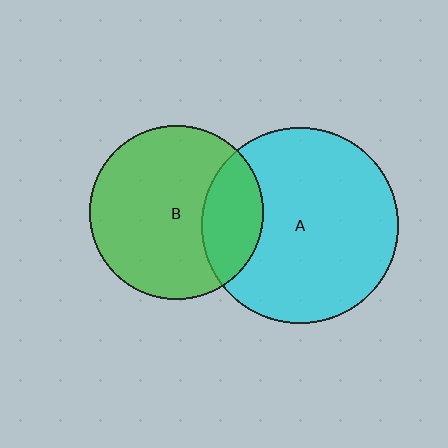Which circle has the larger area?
Circle A (cyan).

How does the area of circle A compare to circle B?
Approximately 1.3 times.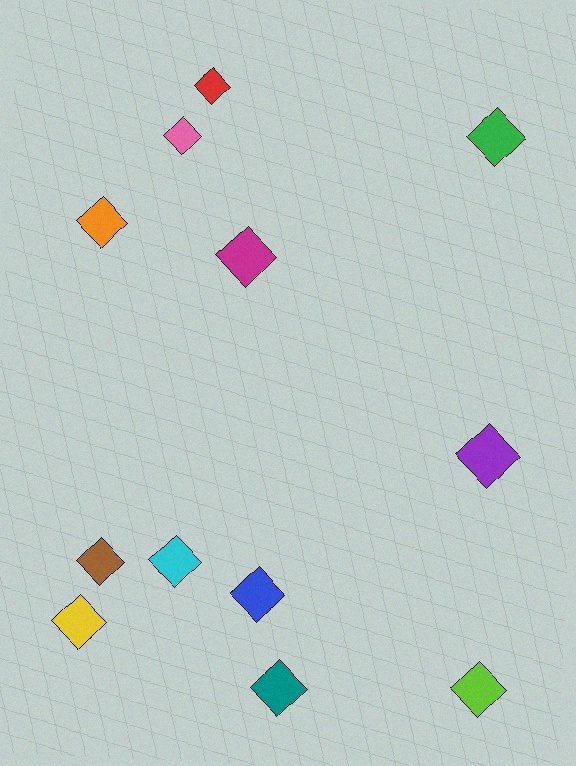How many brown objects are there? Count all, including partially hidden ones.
There is 1 brown object.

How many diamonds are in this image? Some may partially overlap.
There are 12 diamonds.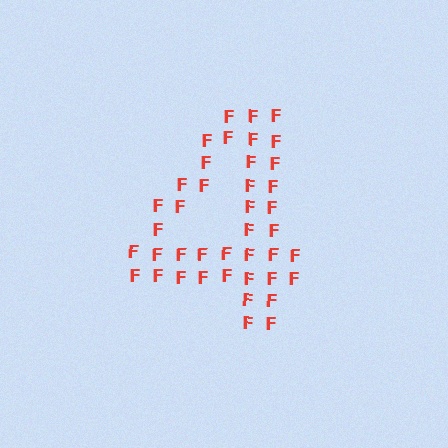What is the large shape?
The large shape is the digit 4.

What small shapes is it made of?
It is made of small letter F's.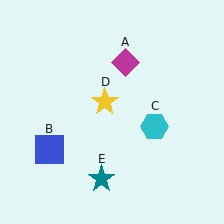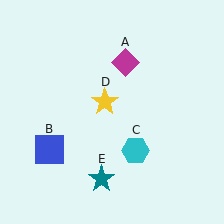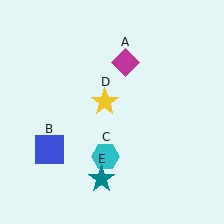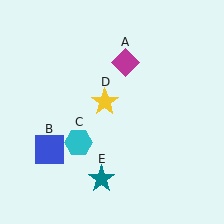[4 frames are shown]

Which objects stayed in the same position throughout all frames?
Magenta diamond (object A) and blue square (object B) and yellow star (object D) and teal star (object E) remained stationary.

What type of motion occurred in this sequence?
The cyan hexagon (object C) rotated clockwise around the center of the scene.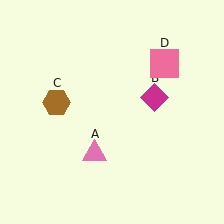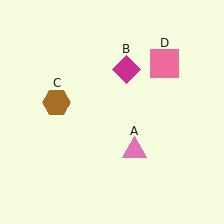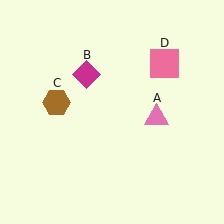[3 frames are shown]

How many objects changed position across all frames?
2 objects changed position: pink triangle (object A), magenta diamond (object B).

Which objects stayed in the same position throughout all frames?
Brown hexagon (object C) and pink square (object D) remained stationary.